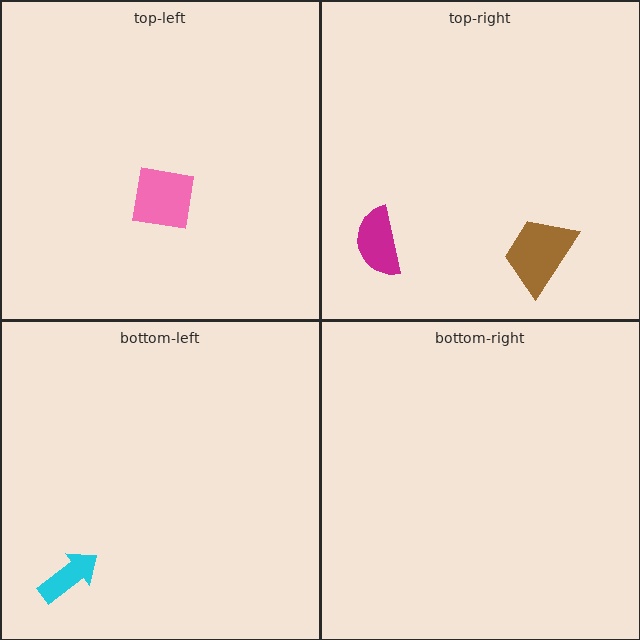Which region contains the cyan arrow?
The bottom-left region.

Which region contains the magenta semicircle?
The top-right region.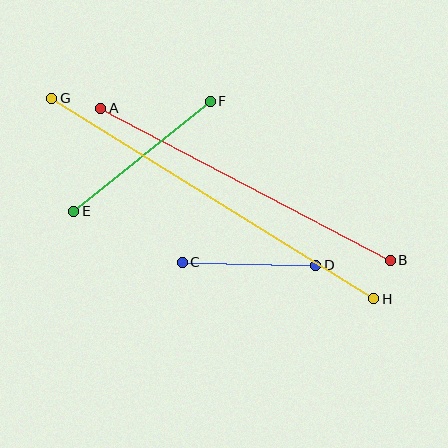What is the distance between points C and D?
The distance is approximately 133 pixels.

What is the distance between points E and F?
The distance is approximately 175 pixels.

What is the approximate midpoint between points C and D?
The midpoint is at approximately (249, 264) pixels.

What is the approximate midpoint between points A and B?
The midpoint is at approximately (245, 184) pixels.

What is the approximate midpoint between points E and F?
The midpoint is at approximately (142, 156) pixels.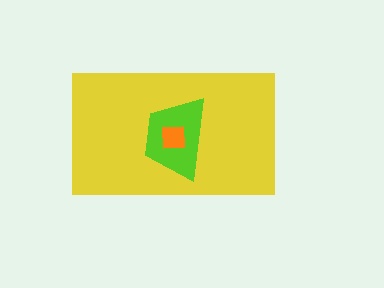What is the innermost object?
The orange square.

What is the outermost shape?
The yellow rectangle.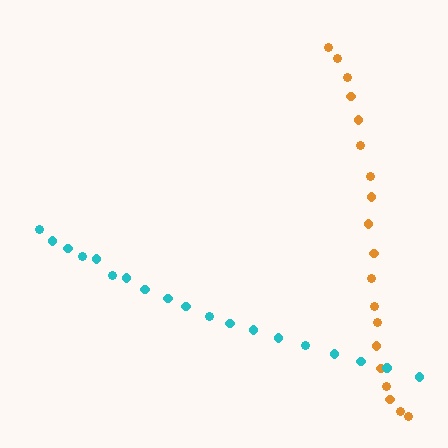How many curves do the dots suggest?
There are 2 distinct paths.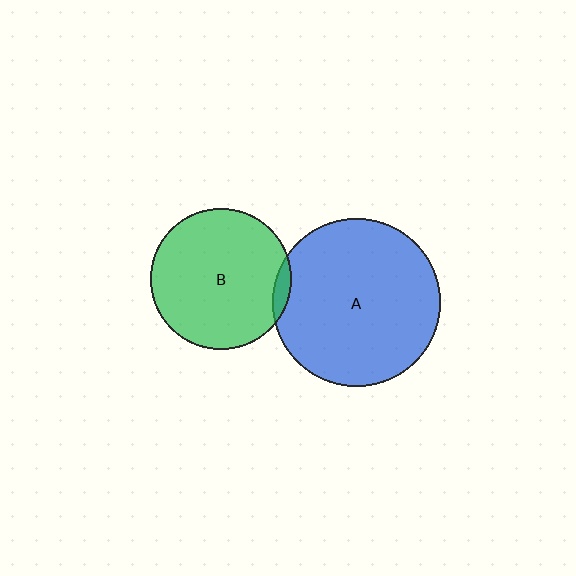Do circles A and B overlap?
Yes.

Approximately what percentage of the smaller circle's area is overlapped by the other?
Approximately 5%.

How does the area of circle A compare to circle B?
Approximately 1.4 times.